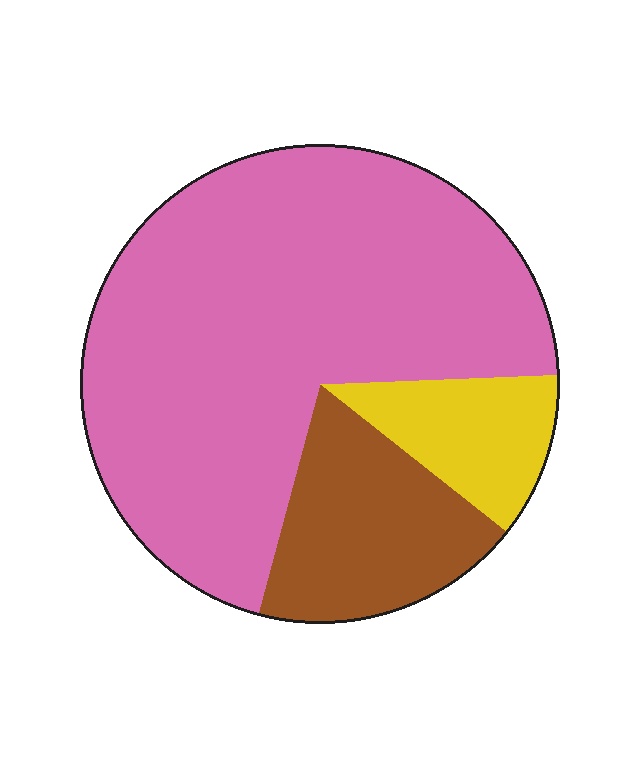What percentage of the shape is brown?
Brown covers roughly 20% of the shape.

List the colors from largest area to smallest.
From largest to smallest: pink, brown, yellow.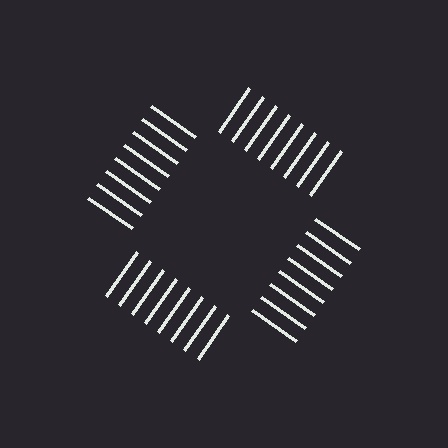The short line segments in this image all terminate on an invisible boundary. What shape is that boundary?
An illusory square — the line segments terminate on its edges but no continuous stroke is drawn.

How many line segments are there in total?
32 — 8 along each of the 4 edges.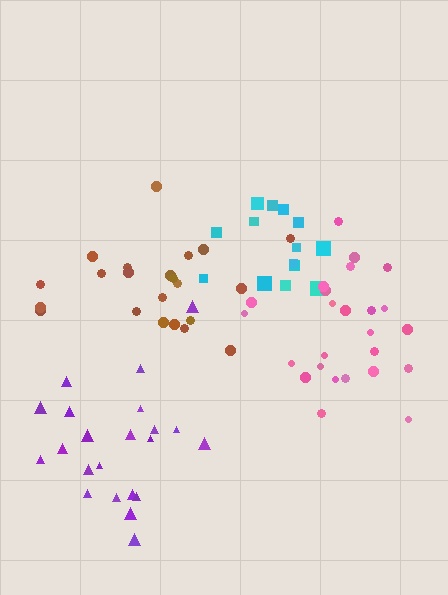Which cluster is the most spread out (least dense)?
Brown.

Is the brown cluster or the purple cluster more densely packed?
Purple.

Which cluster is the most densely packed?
Cyan.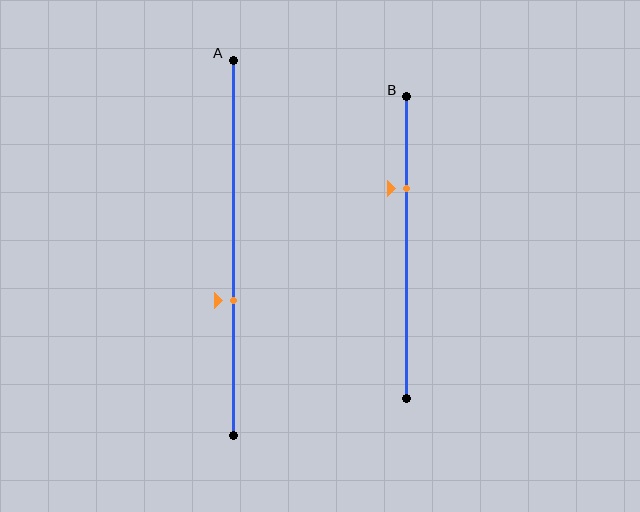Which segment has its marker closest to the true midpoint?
Segment A has its marker closest to the true midpoint.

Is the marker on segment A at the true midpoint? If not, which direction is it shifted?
No, the marker on segment A is shifted downward by about 14% of the segment length.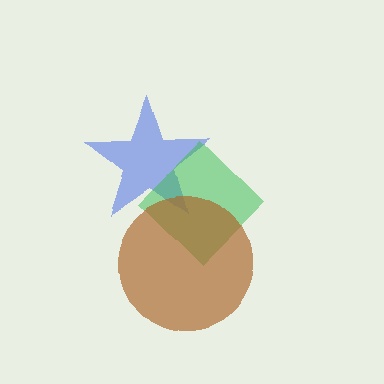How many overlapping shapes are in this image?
There are 3 overlapping shapes in the image.